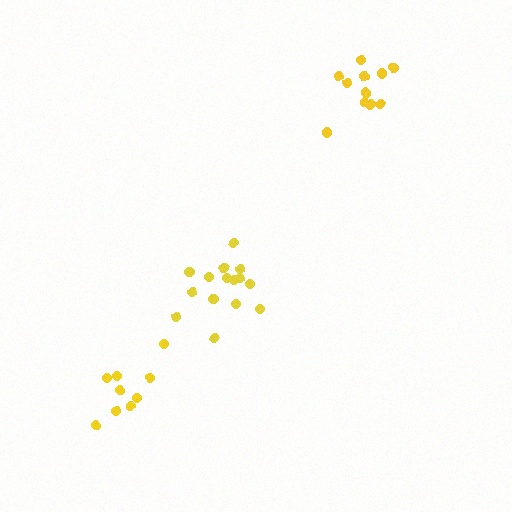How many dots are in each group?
Group 1: 11 dots, Group 2: 9 dots, Group 3: 15 dots (35 total).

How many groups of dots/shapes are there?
There are 3 groups.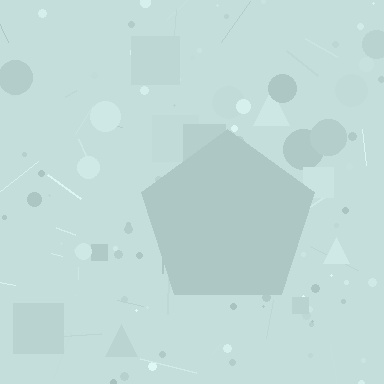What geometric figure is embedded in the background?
A pentagon is embedded in the background.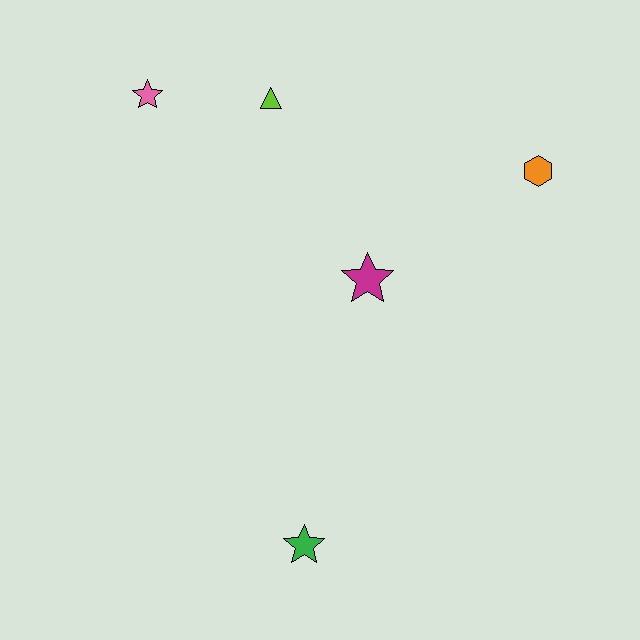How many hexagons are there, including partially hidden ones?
There is 1 hexagon.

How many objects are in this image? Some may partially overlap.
There are 5 objects.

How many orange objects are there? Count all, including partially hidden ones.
There is 1 orange object.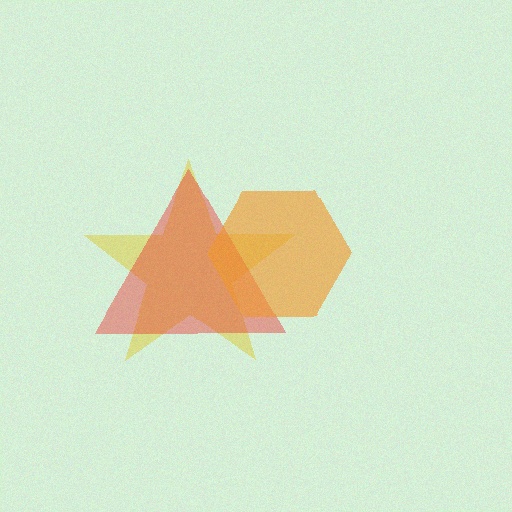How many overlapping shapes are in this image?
There are 3 overlapping shapes in the image.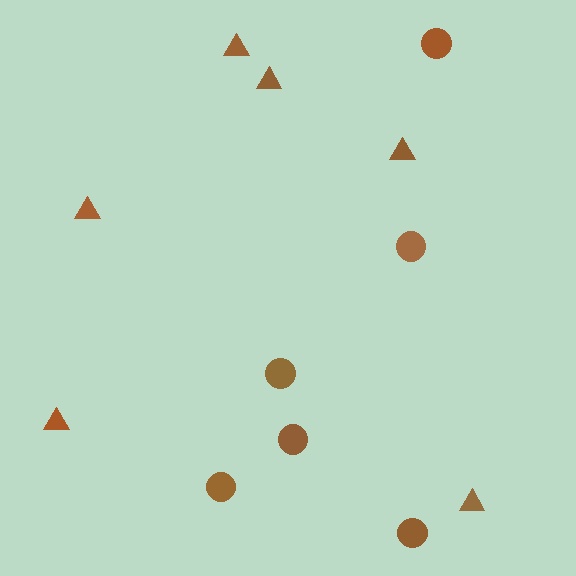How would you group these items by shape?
There are 2 groups: one group of circles (6) and one group of triangles (6).